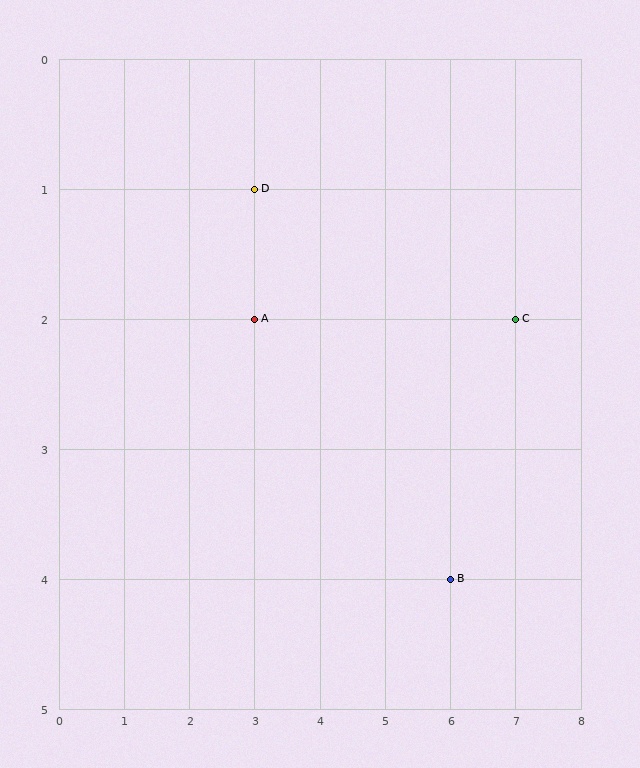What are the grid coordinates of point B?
Point B is at grid coordinates (6, 4).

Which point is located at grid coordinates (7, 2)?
Point C is at (7, 2).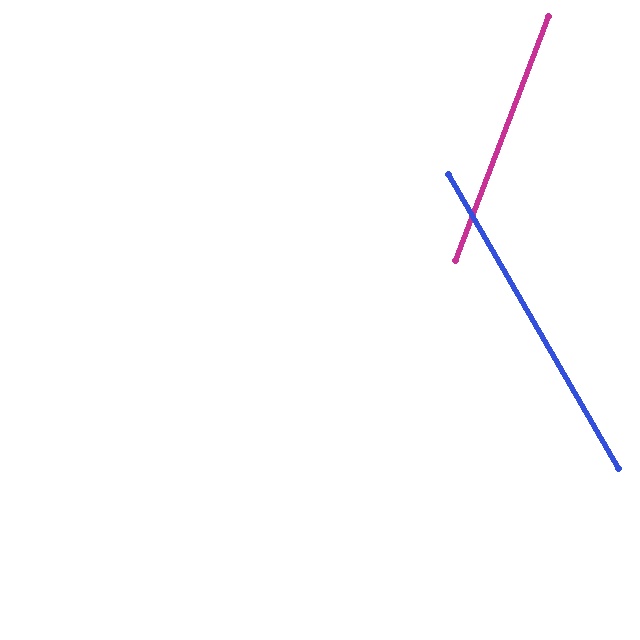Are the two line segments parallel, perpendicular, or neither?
Neither parallel nor perpendicular — they differ by about 51°.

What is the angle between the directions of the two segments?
Approximately 51 degrees.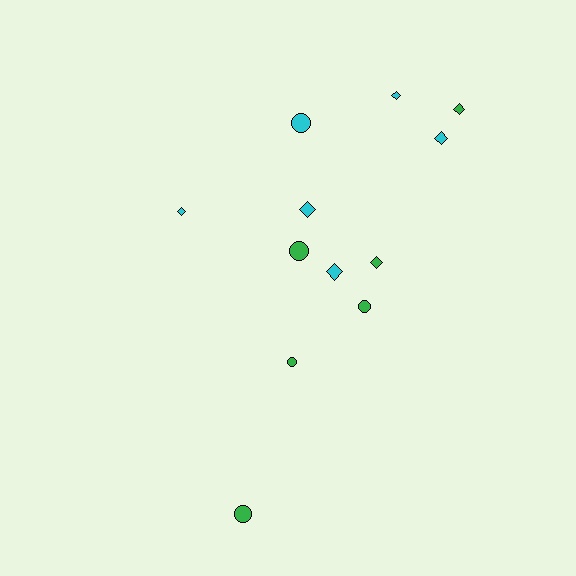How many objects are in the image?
There are 12 objects.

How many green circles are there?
There are 4 green circles.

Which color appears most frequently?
Cyan, with 6 objects.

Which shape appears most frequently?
Diamond, with 7 objects.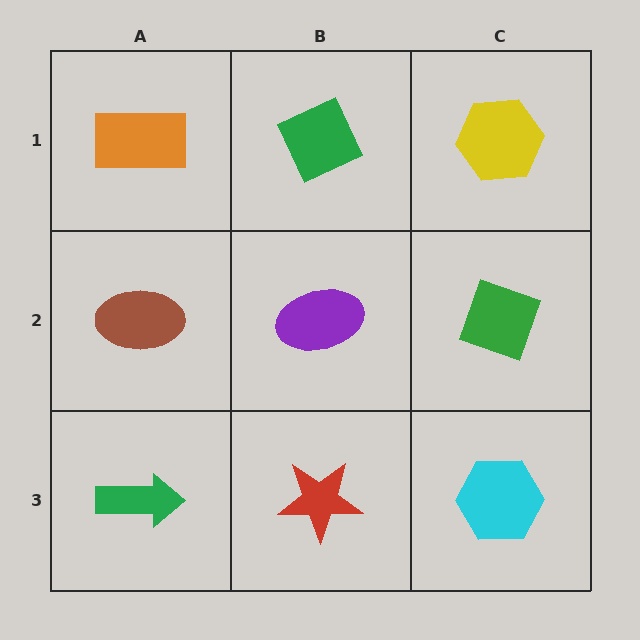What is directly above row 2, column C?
A yellow hexagon.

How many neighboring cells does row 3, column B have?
3.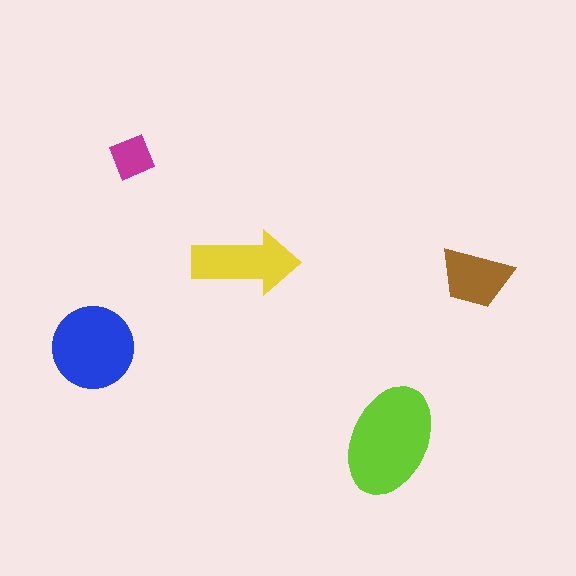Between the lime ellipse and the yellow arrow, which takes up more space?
The lime ellipse.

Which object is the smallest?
The magenta diamond.